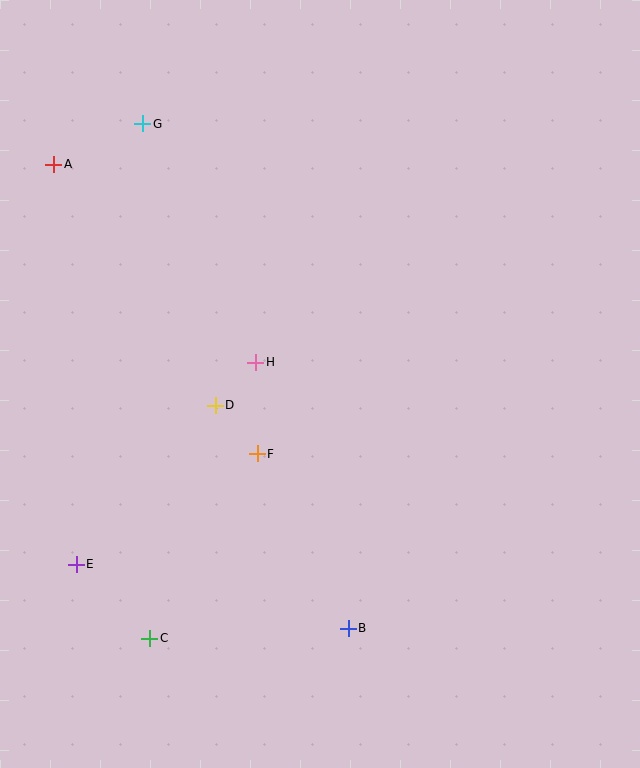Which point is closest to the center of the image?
Point H at (256, 362) is closest to the center.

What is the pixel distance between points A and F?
The distance between A and F is 354 pixels.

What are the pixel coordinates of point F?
Point F is at (257, 454).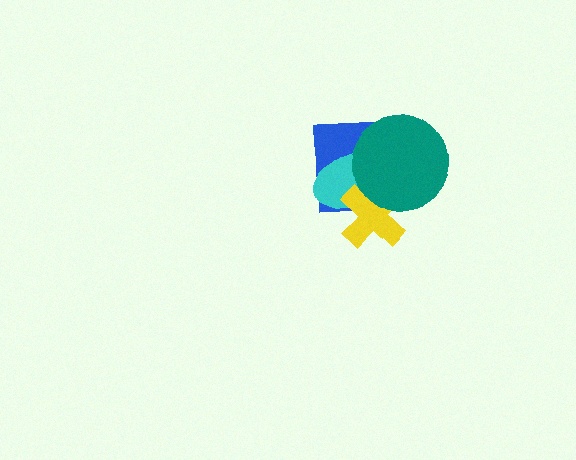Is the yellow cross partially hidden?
Yes, it is partially covered by another shape.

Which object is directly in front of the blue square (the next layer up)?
The cyan ellipse is directly in front of the blue square.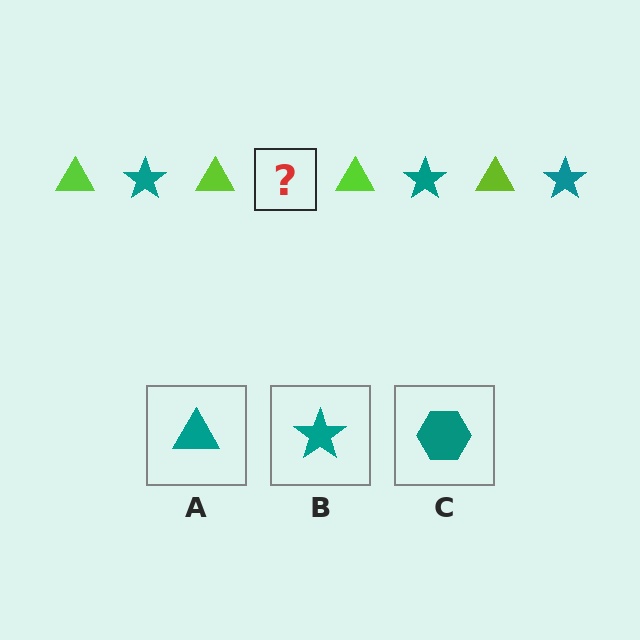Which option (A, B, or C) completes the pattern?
B.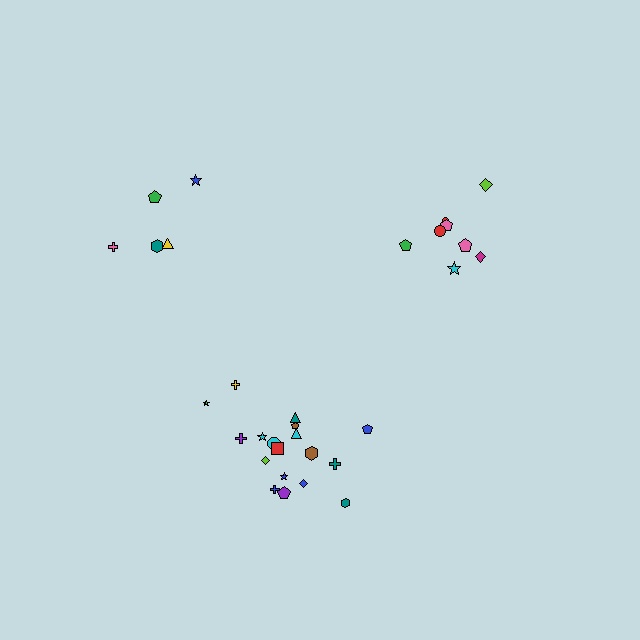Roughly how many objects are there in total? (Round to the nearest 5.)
Roughly 30 objects in total.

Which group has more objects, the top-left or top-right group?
The top-right group.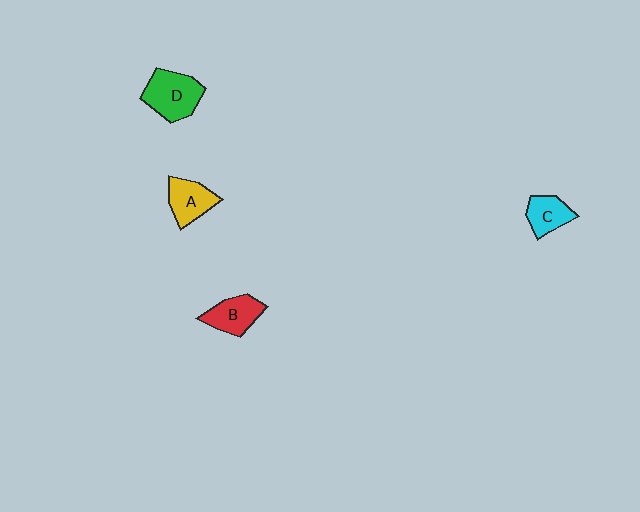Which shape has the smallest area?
Shape C (cyan).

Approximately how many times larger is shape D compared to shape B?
Approximately 1.3 times.